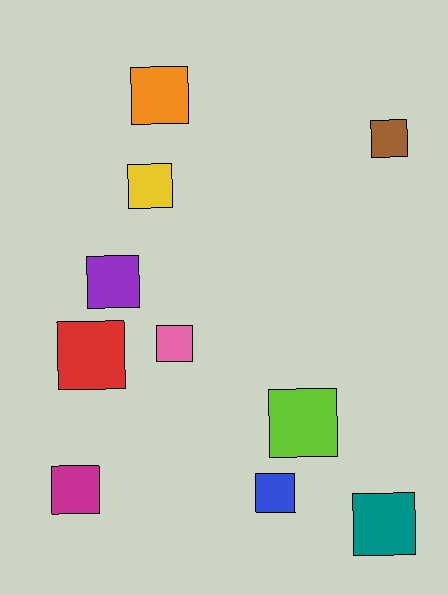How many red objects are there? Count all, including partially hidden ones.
There is 1 red object.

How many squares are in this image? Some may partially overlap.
There are 10 squares.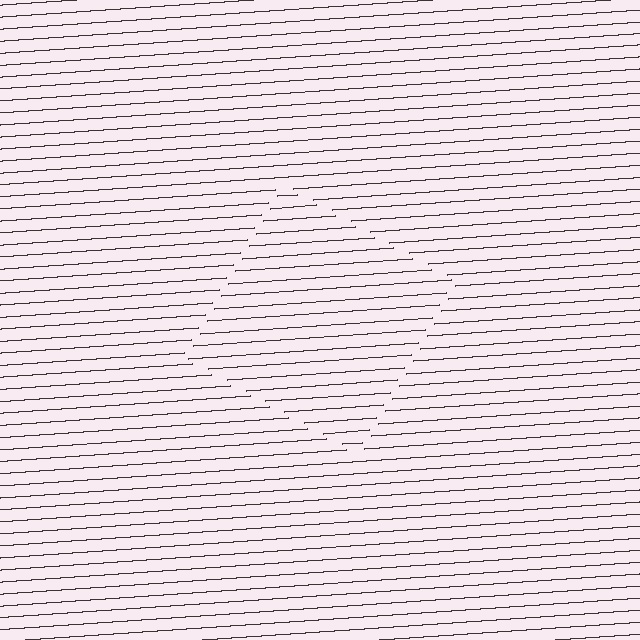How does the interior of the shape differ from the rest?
The interior of the shape contains the same grating, shifted by half a period — the contour is defined by the phase discontinuity where line-ends from the inner and outer gratings abut.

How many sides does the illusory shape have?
4 sides — the line-ends trace a square.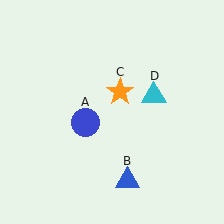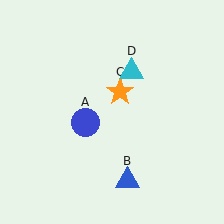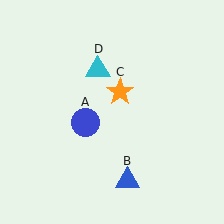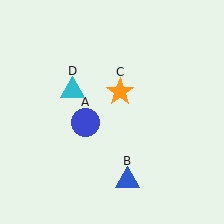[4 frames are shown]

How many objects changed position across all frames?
1 object changed position: cyan triangle (object D).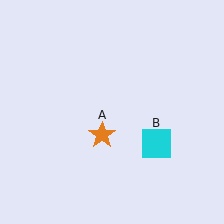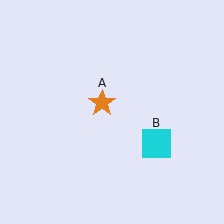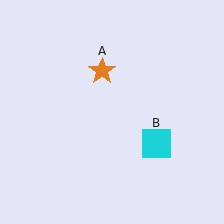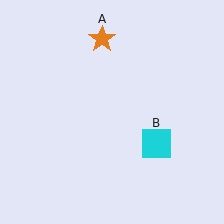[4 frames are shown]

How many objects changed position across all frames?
1 object changed position: orange star (object A).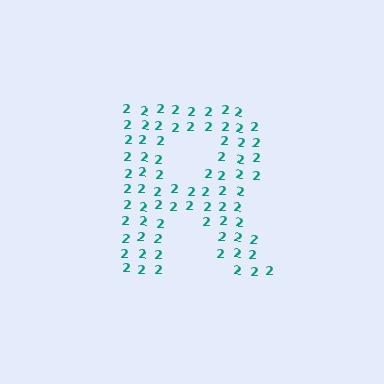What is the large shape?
The large shape is the letter R.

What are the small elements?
The small elements are digit 2's.